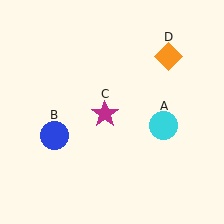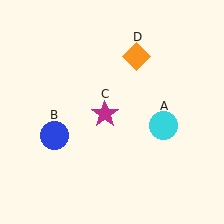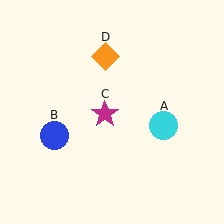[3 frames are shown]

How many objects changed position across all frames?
1 object changed position: orange diamond (object D).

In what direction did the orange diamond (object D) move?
The orange diamond (object D) moved left.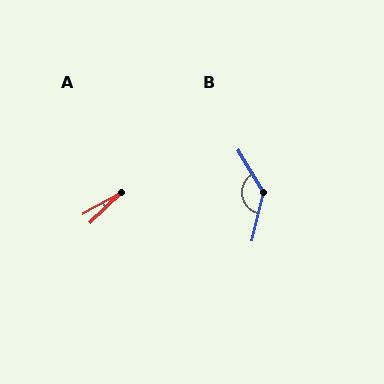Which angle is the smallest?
A, at approximately 15 degrees.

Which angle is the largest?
B, at approximately 136 degrees.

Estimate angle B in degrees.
Approximately 136 degrees.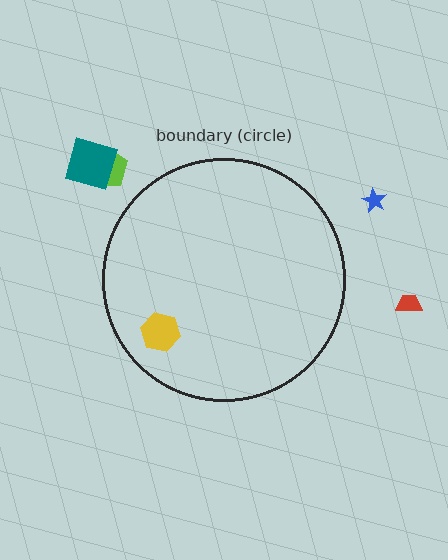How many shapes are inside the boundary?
1 inside, 4 outside.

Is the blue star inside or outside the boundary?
Outside.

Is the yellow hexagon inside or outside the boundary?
Inside.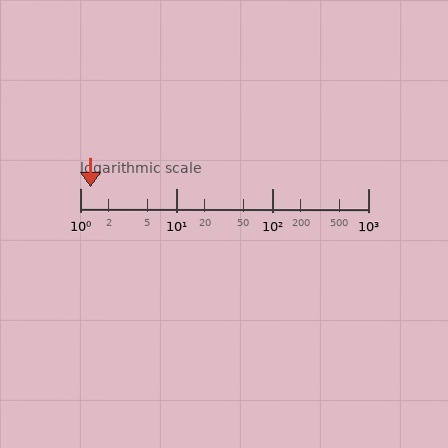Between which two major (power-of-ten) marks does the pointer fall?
The pointer is between 1 and 10.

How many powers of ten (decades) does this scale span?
The scale spans 3 decades, from 1 to 1000.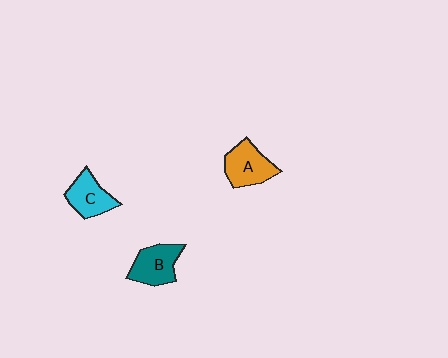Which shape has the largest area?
Shape A (orange).